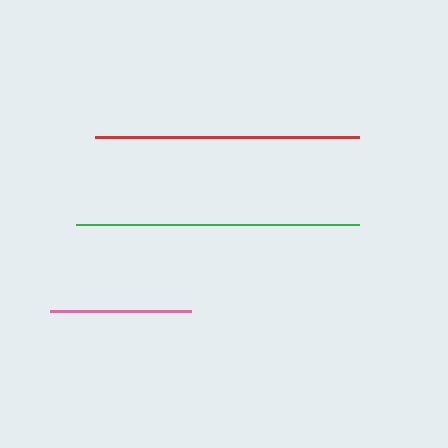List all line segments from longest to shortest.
From longest to shortest: green, red, pink.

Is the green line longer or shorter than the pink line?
The green line is longer than the pink line.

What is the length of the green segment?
The green segment is approximately 283 pixels long.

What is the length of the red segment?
The red segment is approximately 263 pixels long.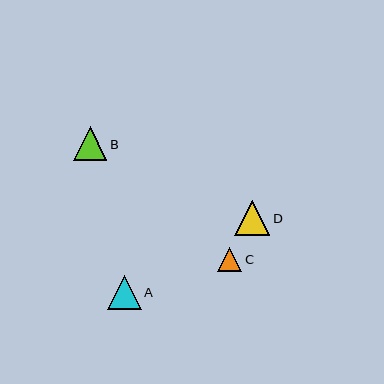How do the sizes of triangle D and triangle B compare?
Triangle D and triangle B are approximately the same size.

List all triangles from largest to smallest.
From largest to smallest: D, A, B, C.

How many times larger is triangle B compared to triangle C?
Triangle B is approximately 1.4 times the size of triangle C.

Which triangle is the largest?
Triangle D is the largest with a size of approximately 35 pixels.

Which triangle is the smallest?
Triangle C is the smallest with a size of approximately 24 pixels.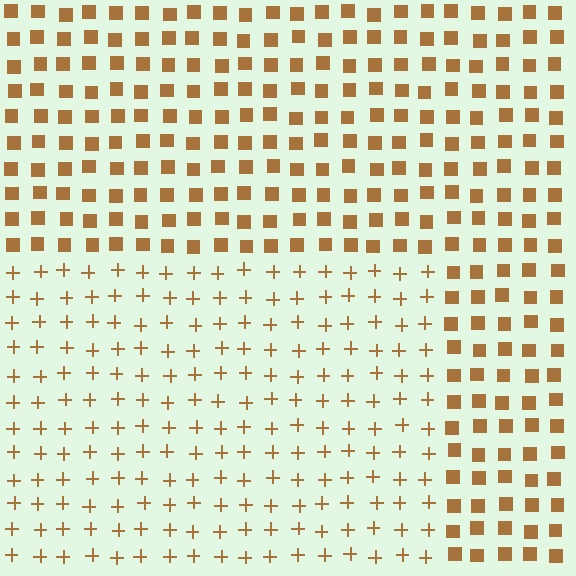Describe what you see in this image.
The image is filled with small brown elements arranged in a uniform grid. A rectangle-shaped region contains plus signs, while the surrounding area contains squares. The boundary is defined purely by the change in element shape.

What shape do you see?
I see a rectangle.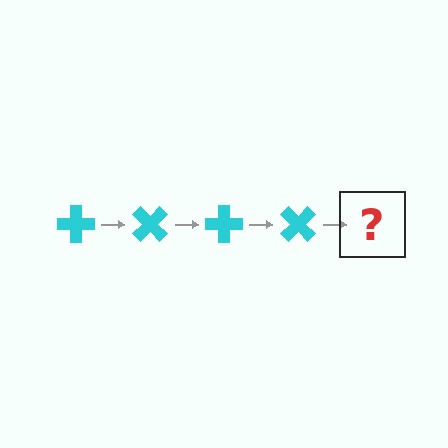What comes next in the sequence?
The next element should be a cyan cross rotated 180 degrees.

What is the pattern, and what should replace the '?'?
The pattern is that the cross rotates 45 degrees each step. The '?' should be a cyan cross rotated 180 degrees.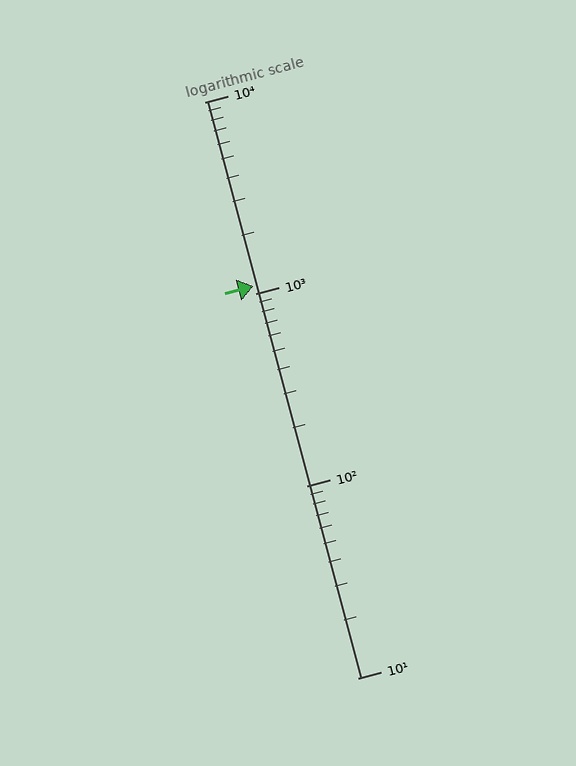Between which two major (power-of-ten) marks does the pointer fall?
The pointer is between 1000 and 10000.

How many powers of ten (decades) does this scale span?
The scale spans 3 decades, from 10 to 10000.